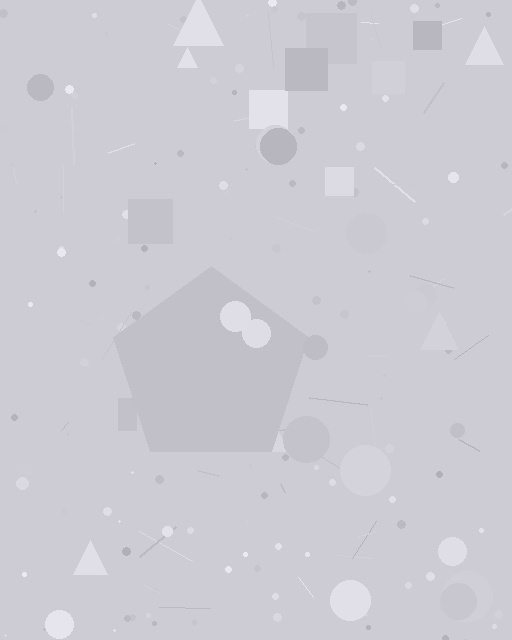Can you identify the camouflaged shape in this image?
The camouflaged shape is a pentagon.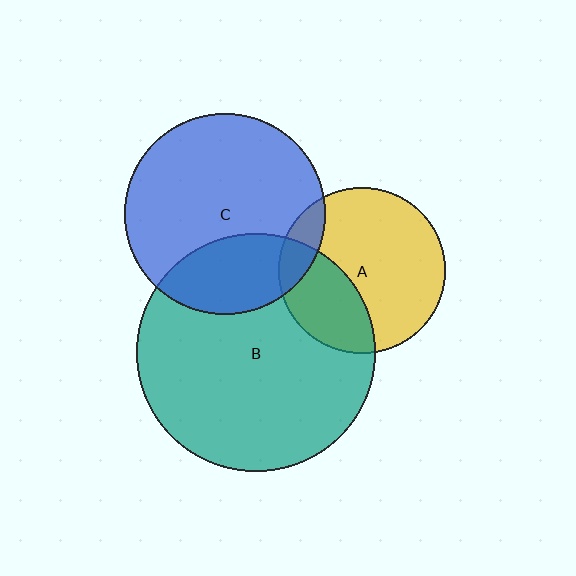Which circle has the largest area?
Circle B (teal).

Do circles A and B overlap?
Yes.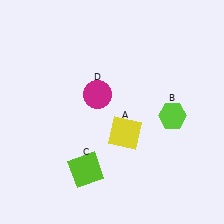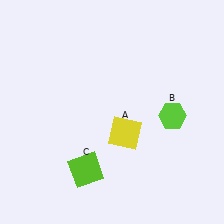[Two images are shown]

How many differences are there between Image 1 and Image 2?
There is 1 difference between the two images.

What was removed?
The magenta circle (D) was removed in Image 2.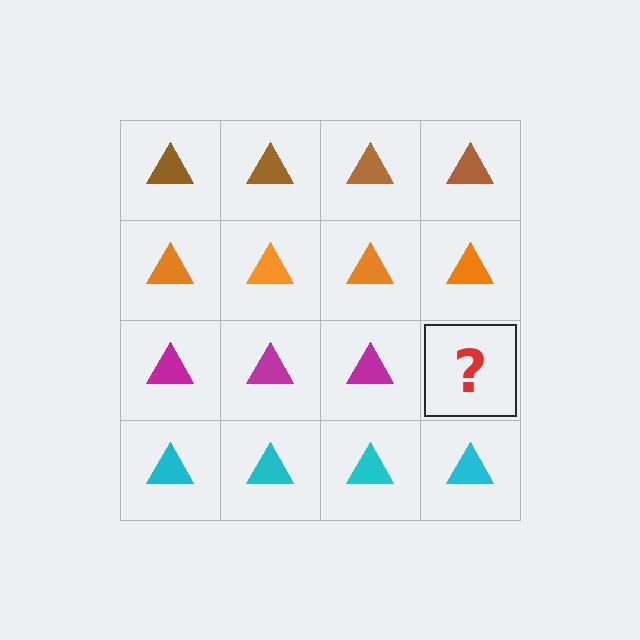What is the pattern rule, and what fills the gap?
The rule is that each row has a consistent color. The gap should be filled with a magenta triangle.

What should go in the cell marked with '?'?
The missing cell should contain a magenta triangle.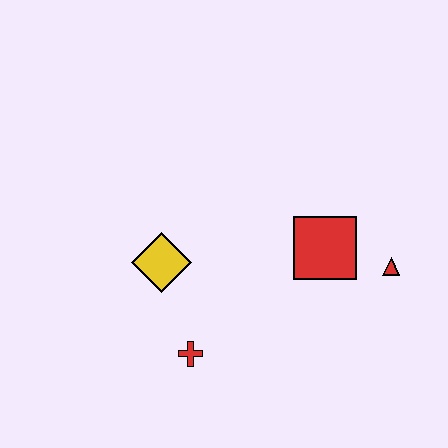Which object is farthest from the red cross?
The red triangle is farthest from the red cross.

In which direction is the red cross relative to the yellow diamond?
The red cross is below the yellow diamond.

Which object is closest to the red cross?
The yellow diamond is closest to the red cross.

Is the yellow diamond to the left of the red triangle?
Yes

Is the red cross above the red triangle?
No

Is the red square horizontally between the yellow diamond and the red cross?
No